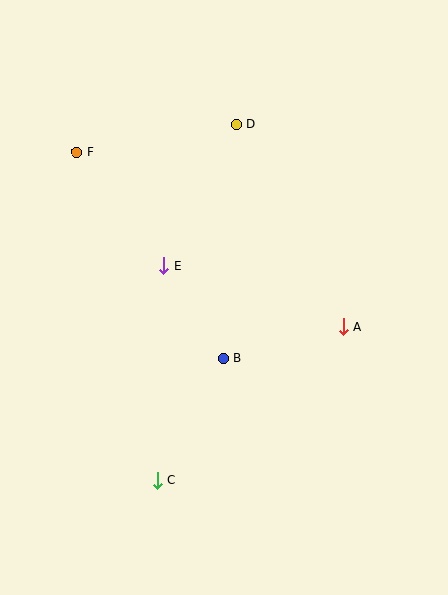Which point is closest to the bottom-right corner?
Point A is closest to the bottom-right corner.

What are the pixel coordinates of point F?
Point F is at (77, 152).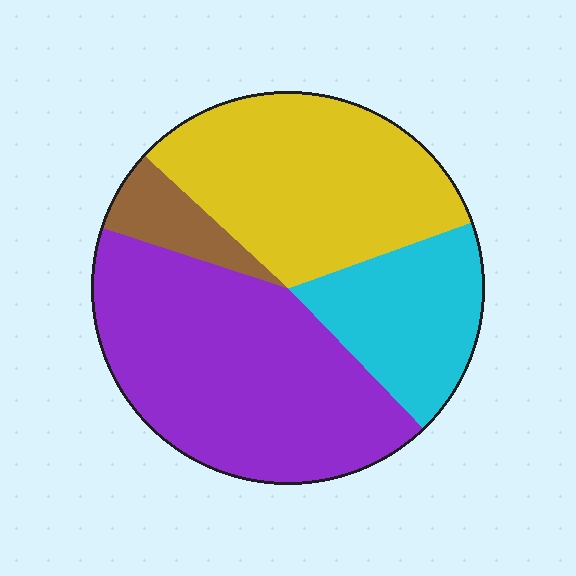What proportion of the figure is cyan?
Cyan takes up about one sixth (1/6) of the figure.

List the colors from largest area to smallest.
From largest to smallest: purple, yellow, cyan, brown.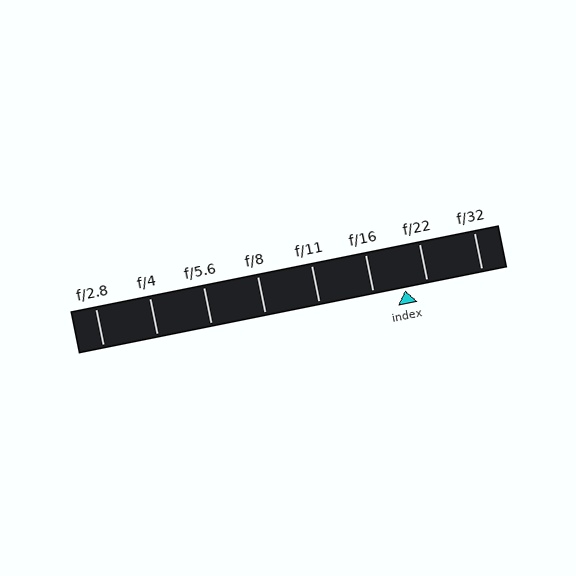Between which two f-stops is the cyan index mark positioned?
The index mark is between f/16 and f/22.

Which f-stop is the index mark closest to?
The index mark is closest to f/22.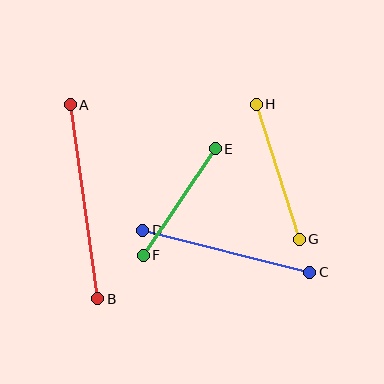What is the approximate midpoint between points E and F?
The midpoint is at approximately (179, 202) pixels.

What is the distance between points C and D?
The distance is approximately 173 pixels.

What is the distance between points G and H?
The distance is approximately 142 pixels.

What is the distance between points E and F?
The distance is approximately 129 pixels.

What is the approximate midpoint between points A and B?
The midpoint is at approximately (84, 202) pixels.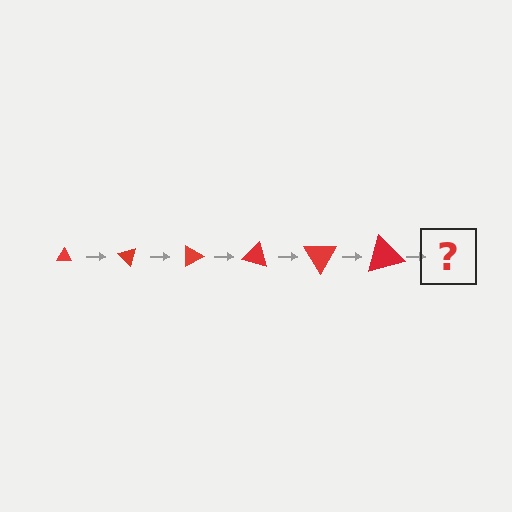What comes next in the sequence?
The next element should be a triangle, larger than the previous one and rotated 270 degrees from the start.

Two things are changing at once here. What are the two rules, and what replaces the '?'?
The two rules are that the triangle grows larger each step and it rotates 45 degrees each step. The '?' should be a triangle, larger than the previous one and rotated 270 degrees from the start.